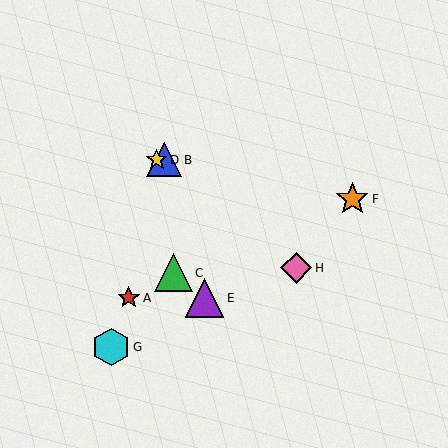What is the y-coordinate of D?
Object D is at y≈160.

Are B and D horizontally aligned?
Yes, both are at y≈160.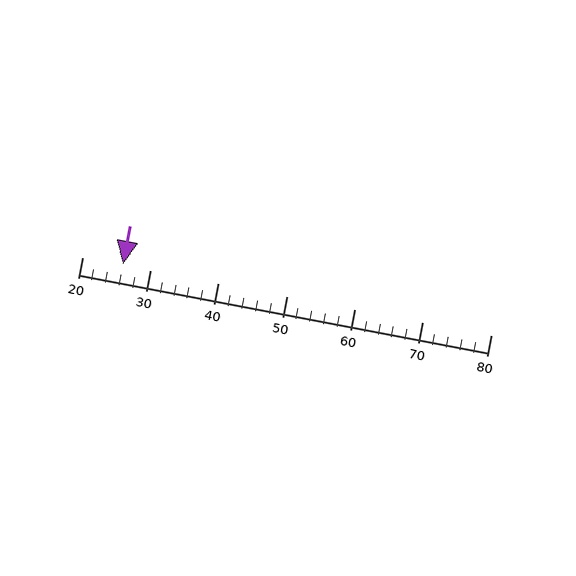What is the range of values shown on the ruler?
The ruler shows values from 20 to 80.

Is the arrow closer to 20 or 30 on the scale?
The arrow is closer to 30.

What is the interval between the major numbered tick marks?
The major tick marks are spaced 10 units apart.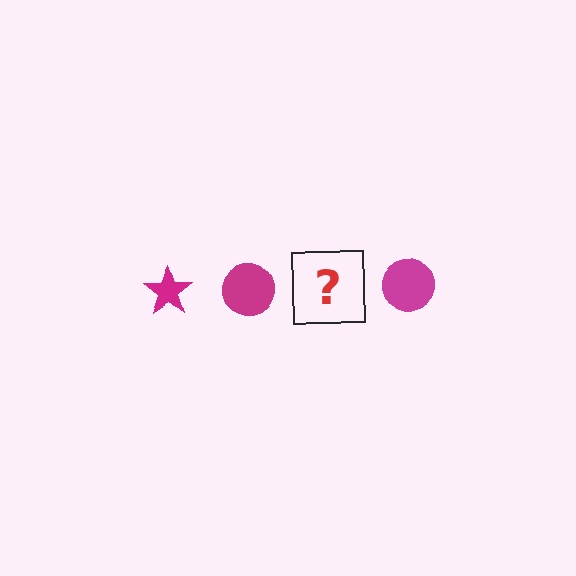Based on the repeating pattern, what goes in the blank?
The blank should be a magenta star.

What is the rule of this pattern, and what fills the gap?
The rule is that the pattern cycles through star, circle shapes in magenta. The gap should be filled with a magenta star.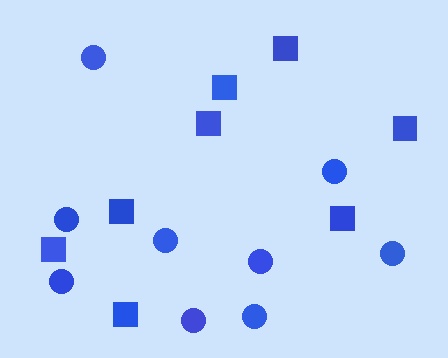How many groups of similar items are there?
There are 2 groups: one group of squares (8) and one group of circles (9).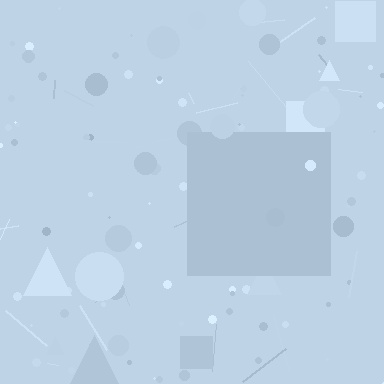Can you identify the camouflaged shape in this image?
The camouflaged shape is a square.